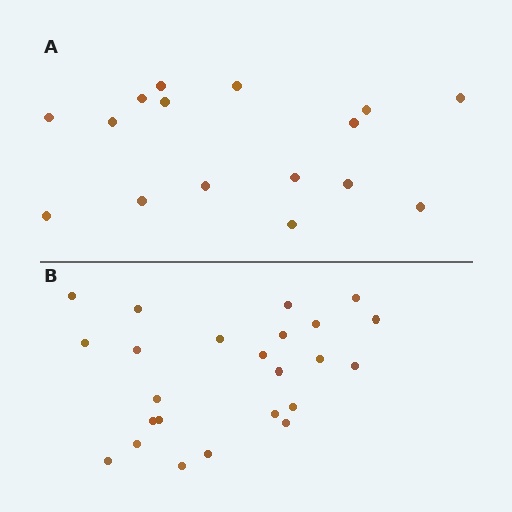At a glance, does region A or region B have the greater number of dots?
Region B (the bottom region) has more dots.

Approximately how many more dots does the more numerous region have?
Region B has roughly 8 or so more dots than region A.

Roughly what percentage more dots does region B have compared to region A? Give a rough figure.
About 50% more.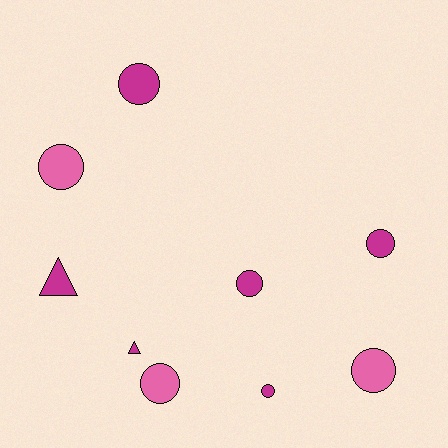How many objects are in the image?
There are 9 objects.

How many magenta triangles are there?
There are 2 magenta triangles.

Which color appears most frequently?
Magenta, with 6 objects.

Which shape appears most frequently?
Circle, with 7 objects.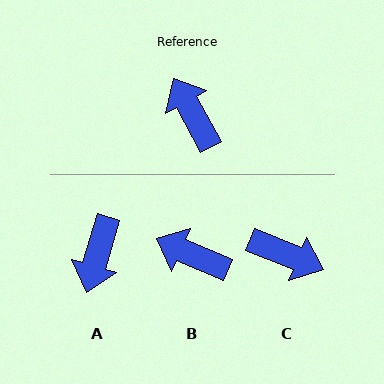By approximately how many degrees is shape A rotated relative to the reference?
Approximately 135 degrees counter-clockwise.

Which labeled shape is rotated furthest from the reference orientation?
C, about 141 degrees away.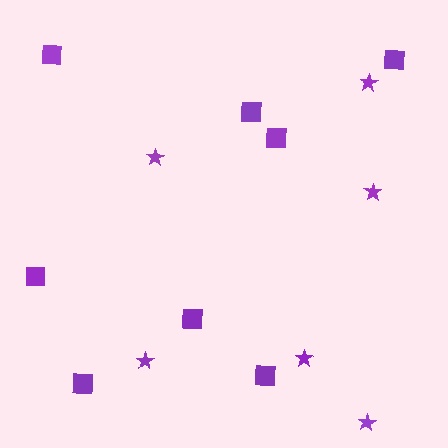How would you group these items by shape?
There are 2 groups: one group of squares (8) and one group of stars (6).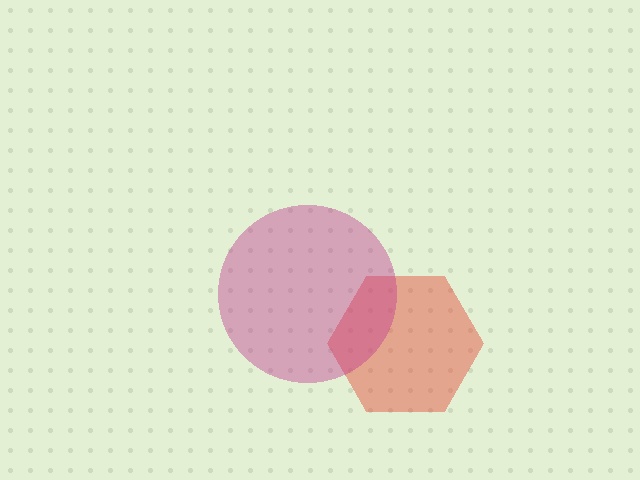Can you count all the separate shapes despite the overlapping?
Yes, there are 2 separate shapes.